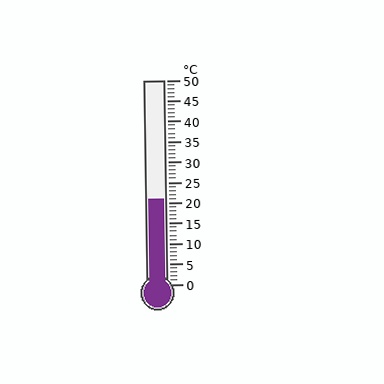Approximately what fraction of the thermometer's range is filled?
The thermometer is filled to approximately 40% of its range.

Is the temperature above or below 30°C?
The temperature is below 30°C.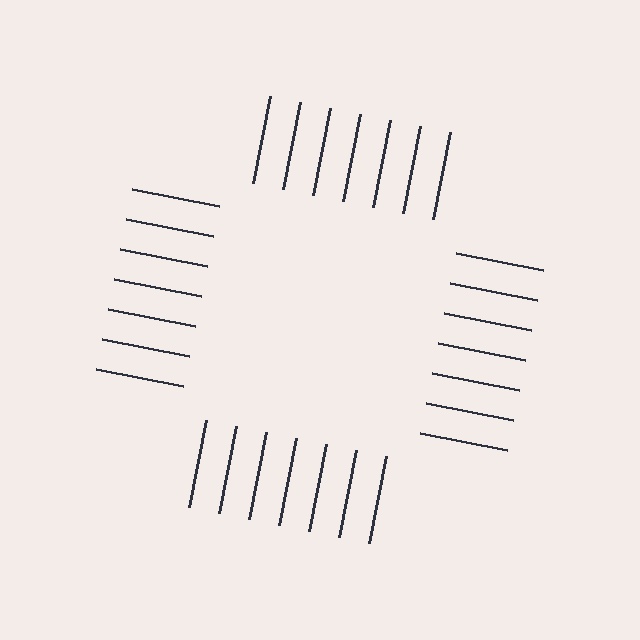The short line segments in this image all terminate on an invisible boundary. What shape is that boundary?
An illusory square — the line segments terminate on its edges but no continuous stroke is drawn.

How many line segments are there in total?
28 — 7 along each of the 4 edges.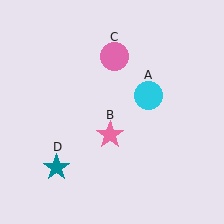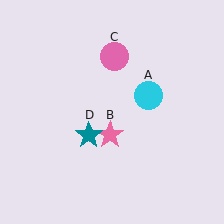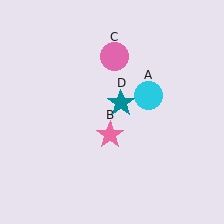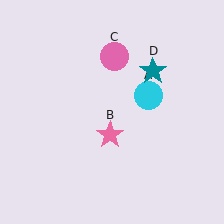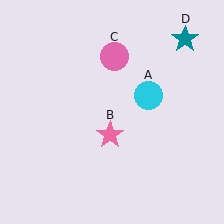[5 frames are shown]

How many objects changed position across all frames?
1 object changed position: teal star (object D).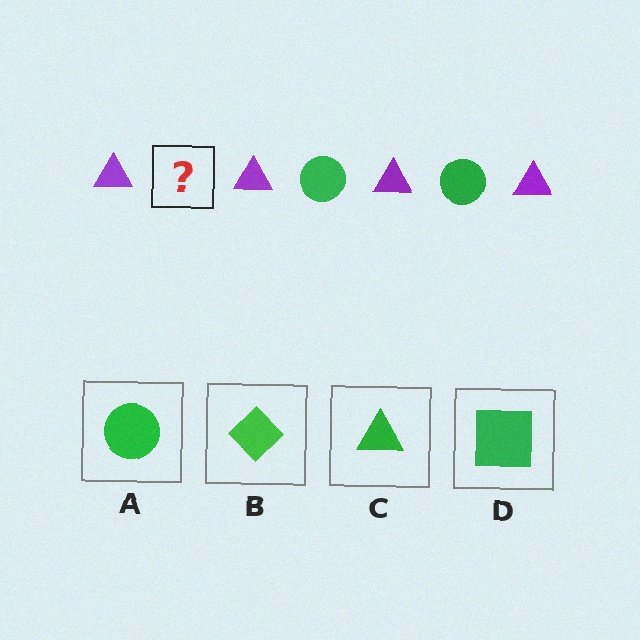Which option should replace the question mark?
Option A.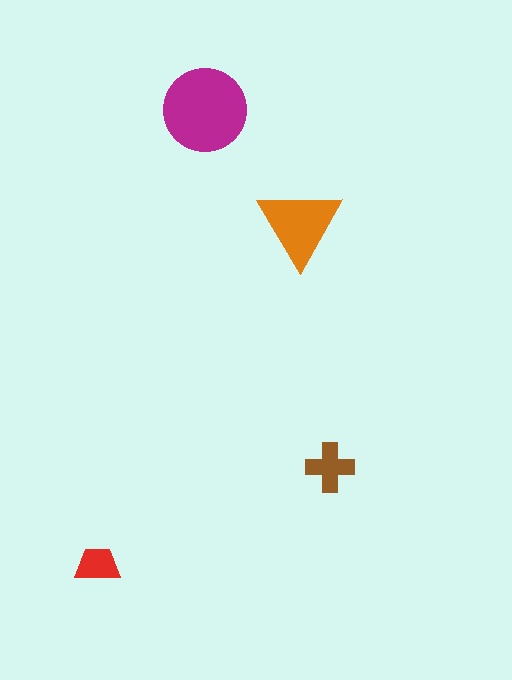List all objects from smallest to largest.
The red trapezoid, the brown cross, the orange triangle, the magenta circle.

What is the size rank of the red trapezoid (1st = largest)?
4th.